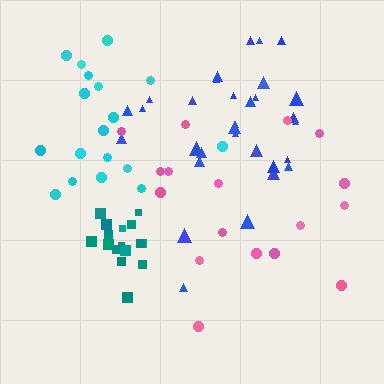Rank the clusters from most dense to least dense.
teal, blue, cyan, pink.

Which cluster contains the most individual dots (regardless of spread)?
Blue (31).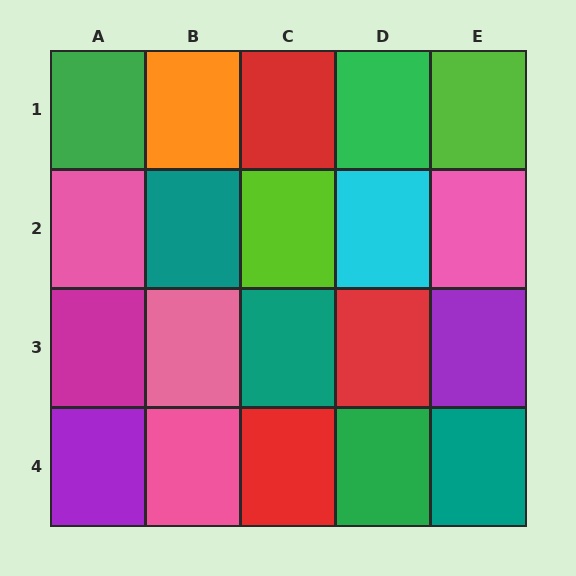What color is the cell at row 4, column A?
Purple.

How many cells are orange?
1 cell is orange.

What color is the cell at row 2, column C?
Lime.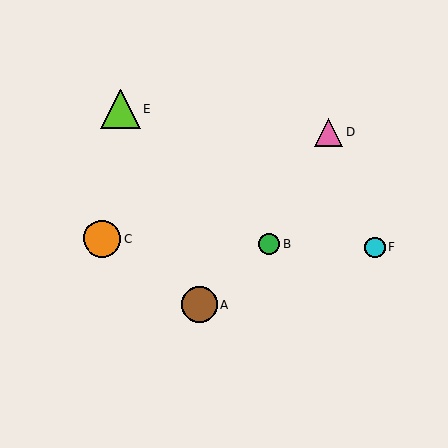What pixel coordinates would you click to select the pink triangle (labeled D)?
Click at (329, 132) to select the pink triangle D.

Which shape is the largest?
The lime triangle (labeled E) is the largest.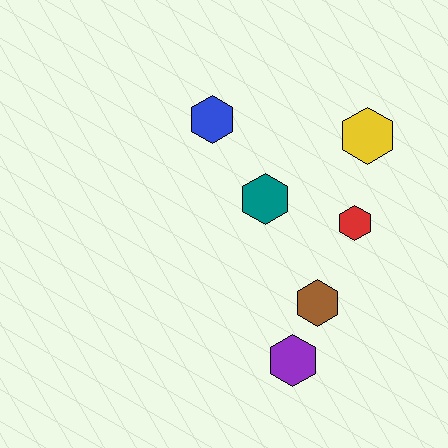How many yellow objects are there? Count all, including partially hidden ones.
There is 1 yellow object.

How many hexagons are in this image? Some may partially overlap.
There are 6 hexagons.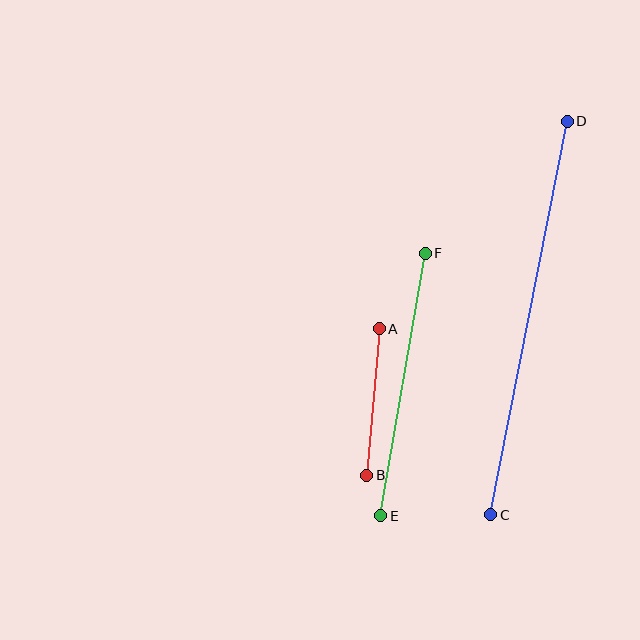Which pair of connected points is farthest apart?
Points C and D are farthest apart.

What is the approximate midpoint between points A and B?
The midpoint is at approximately (373, 402) pixels.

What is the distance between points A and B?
The distance is approximately 147 pixels.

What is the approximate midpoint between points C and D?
The midpoint is at approximately (529, 318) pixels.